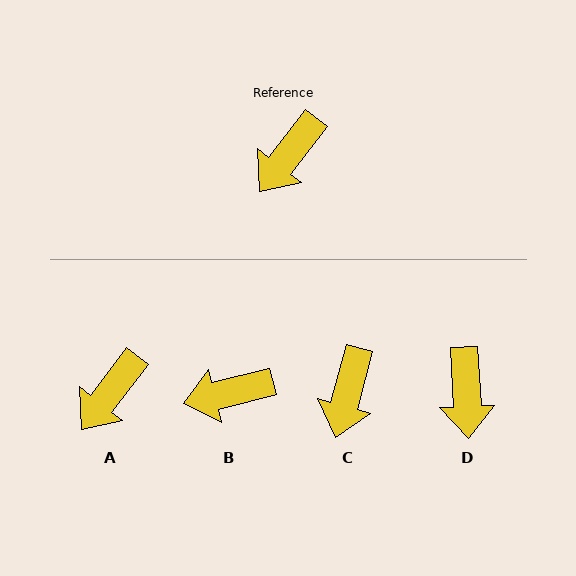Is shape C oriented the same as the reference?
No, it is off by about 22 degrees.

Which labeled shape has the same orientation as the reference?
A.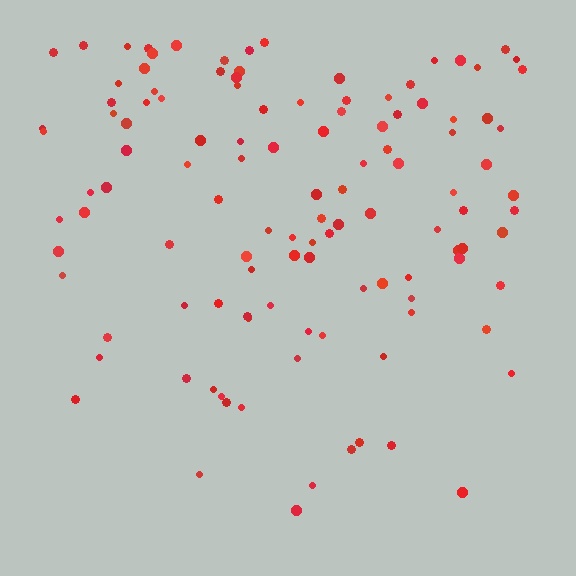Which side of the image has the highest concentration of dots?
The top.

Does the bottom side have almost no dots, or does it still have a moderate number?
Still a moderate number, just noticeably fewer than the top.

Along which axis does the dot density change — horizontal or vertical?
Vertical.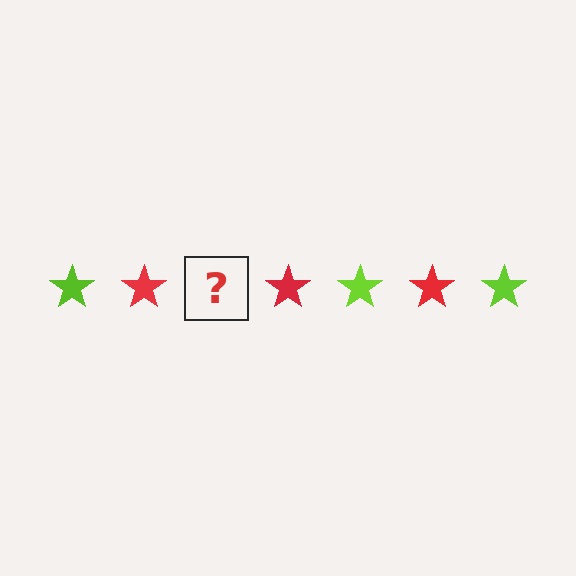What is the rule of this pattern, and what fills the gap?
The rule is that the pattern cycles through lime, red stars. The gap should be filled with a lime star.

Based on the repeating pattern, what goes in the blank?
The blank should be a lime star.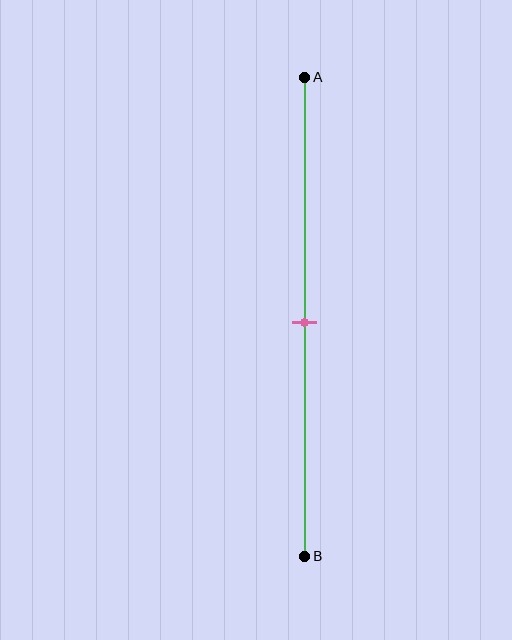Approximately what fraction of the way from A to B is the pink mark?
The pink mark is approximately 50% of the way from A to B.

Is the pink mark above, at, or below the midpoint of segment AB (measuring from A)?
The pink mark is approximately at the midpoint of segment AB.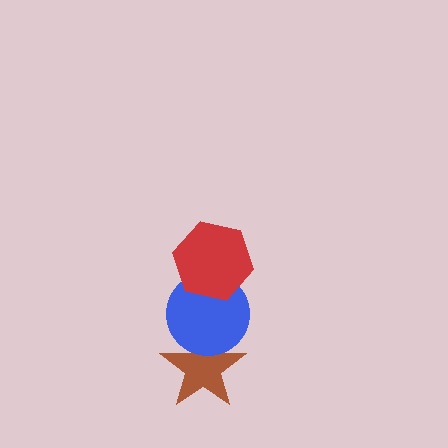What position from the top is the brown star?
The brown star is 3rd from the top.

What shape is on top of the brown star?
The blue circle is on top of the brown star.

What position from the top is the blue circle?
The blue circle is 2nd from the top.